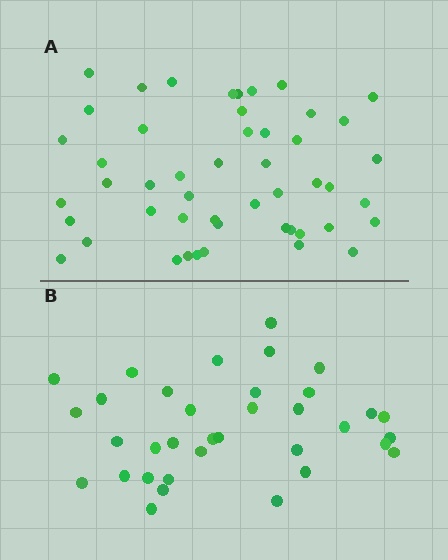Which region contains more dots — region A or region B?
Region A (the top region) has more dots.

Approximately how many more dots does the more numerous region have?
Region A has approximately 15 more dots than region B.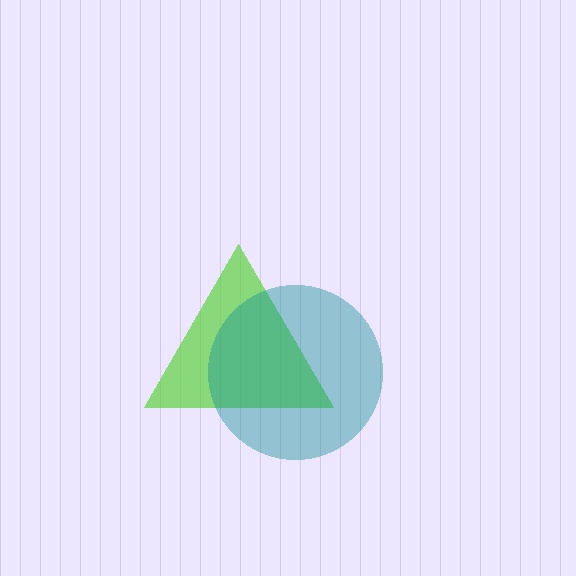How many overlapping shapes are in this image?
There are 2 overlapping shapes in the image.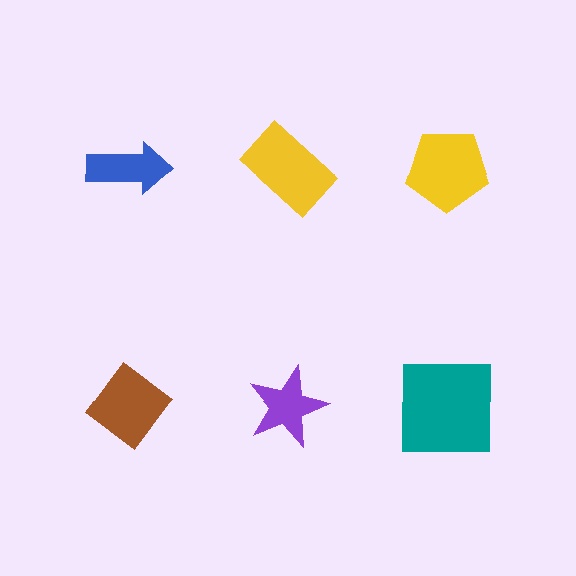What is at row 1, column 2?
A yellow rectangle.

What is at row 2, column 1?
A brown diamond.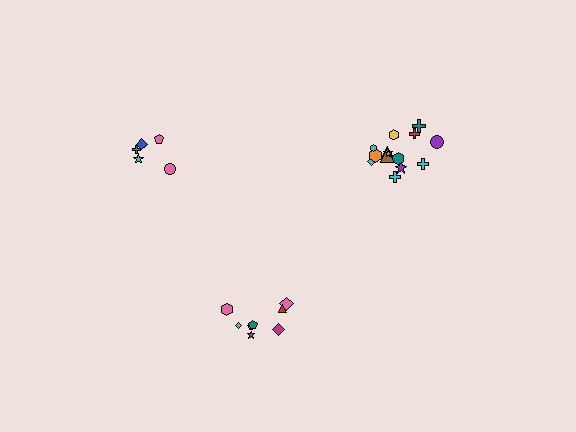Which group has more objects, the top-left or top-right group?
The top-right group.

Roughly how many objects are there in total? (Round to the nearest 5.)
Roughly 30 objects in total.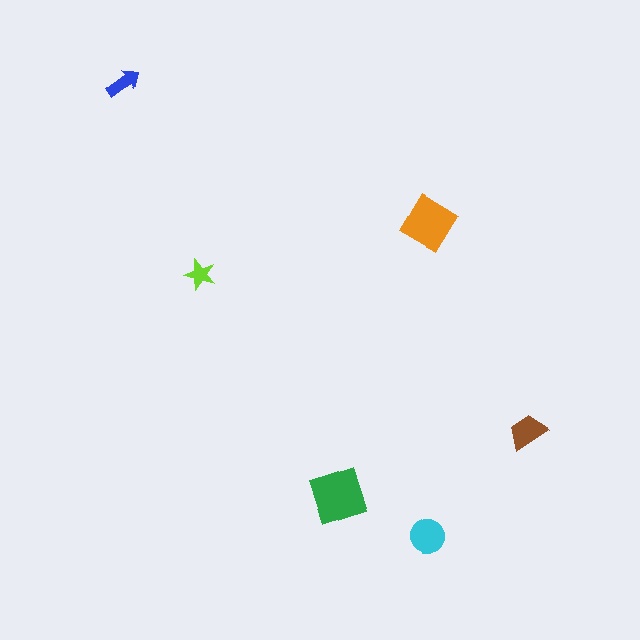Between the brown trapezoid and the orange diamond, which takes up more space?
The orange diamond.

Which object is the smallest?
The lime star.